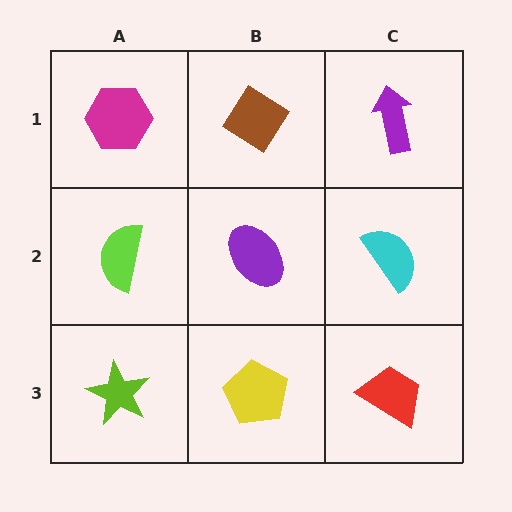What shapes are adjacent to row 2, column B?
A brown diamond (row 1, column B), a yellow pentagon (row 3, column B), a lime semicircle (row 2, column A), a cyan semicircle (row 2, column C).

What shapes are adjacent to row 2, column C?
A purple arrow (row 1, column C), a red trapezoid (row 3, column C), a purple ellipse (row 2, column B).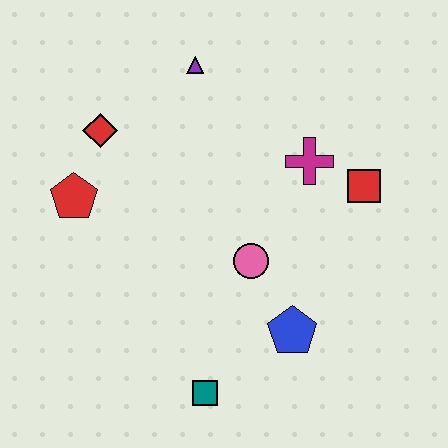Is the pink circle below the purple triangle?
Yes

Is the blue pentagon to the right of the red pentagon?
Yes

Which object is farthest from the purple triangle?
The teal square is farthest from the purple triangle.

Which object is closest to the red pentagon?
The red diamond is closest to the red pentagon.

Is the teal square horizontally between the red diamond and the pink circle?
Yes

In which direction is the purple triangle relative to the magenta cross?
The purple triangle is to the left of the magenta cross.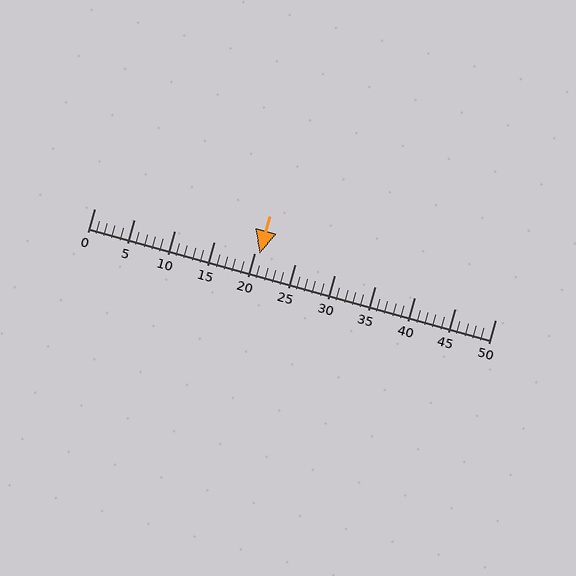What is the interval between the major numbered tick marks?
The major tick marks are spaced 5 units apart.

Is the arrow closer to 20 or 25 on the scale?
The arrow is closer to 20.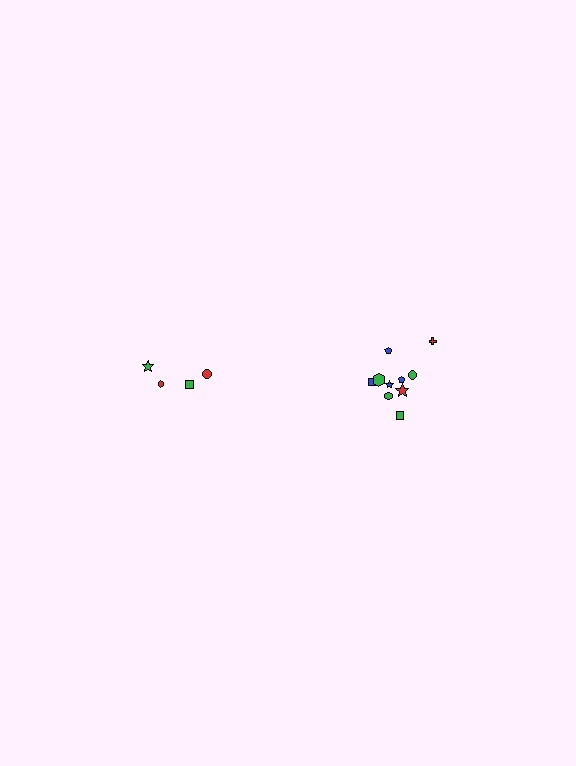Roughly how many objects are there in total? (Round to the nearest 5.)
Roughly 15 objects in total.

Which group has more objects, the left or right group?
The right group.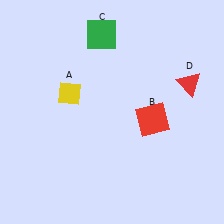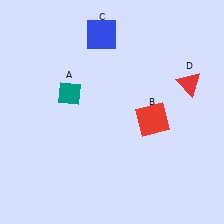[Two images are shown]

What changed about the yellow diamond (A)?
In Image 1, A is yellow. In Image 2, it changed to teal.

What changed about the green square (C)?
In Image 1, C is green. In Image 2, it changed to blue.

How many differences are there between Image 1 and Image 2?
There are 2 differences between the two images.